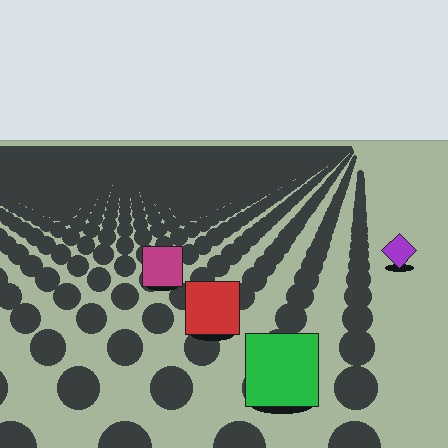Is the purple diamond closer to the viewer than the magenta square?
No. The magenta square is closer — you can tell from the texture gradient: the ground texture is coarser near it.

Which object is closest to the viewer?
The green square is closest. The texture marks near it are larger and more spread out.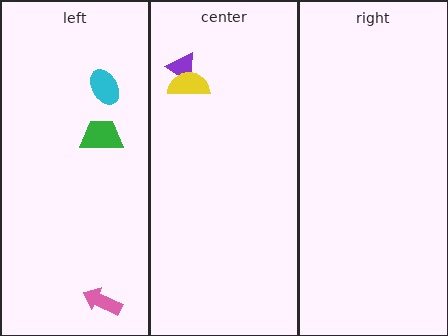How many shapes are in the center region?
2.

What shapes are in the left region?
The cyan ellipse, the pink arrow, the green trapezoid.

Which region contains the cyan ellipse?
The left region.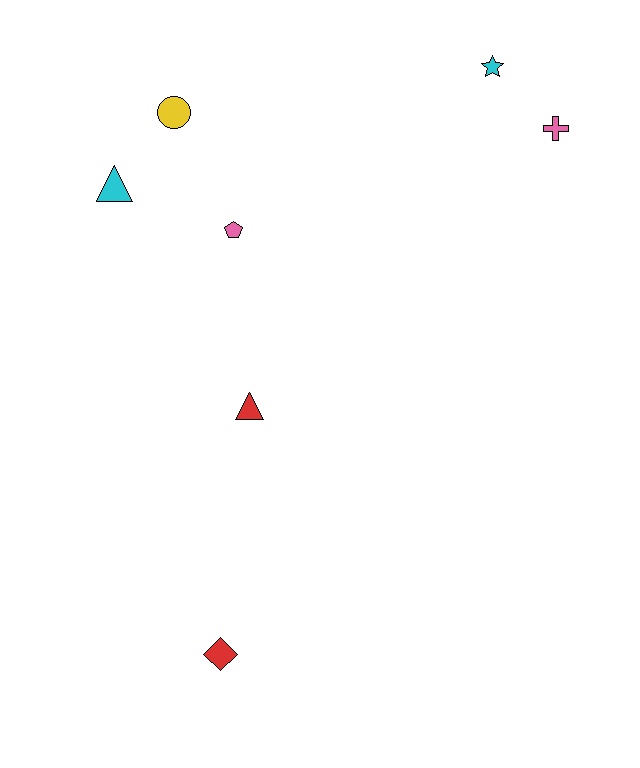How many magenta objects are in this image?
There are no magenta objects.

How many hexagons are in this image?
There are no hexagons.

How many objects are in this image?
There are 7 objects.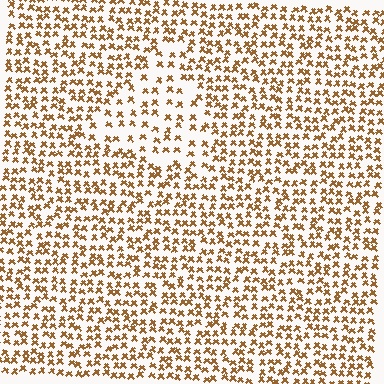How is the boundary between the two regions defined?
The boundary is defined by a change in element density (approximately 1.8x ratio). All elements are the same color, size, and shape.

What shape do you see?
I see a triangle.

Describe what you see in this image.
The image contains small brown elements arranged at two different densities. A triangle-shaped region is visible where the elements are less densely packed than the surrounding area.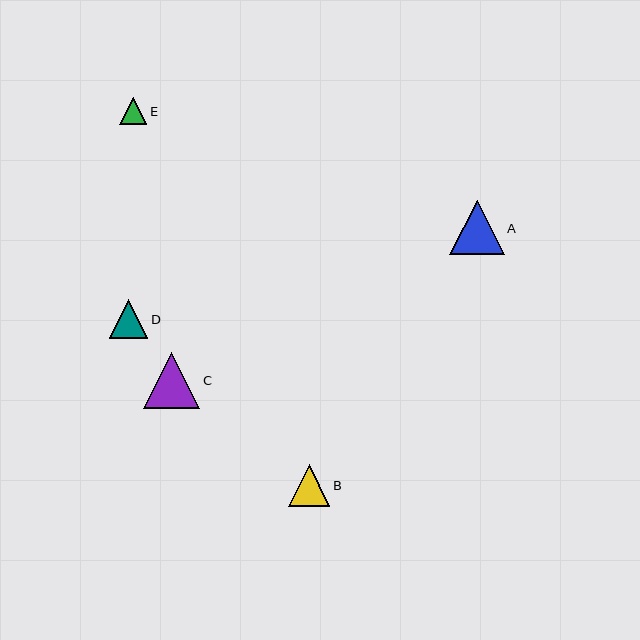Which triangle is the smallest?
Triangle E is the smallest with a size of approximately 28 pixels.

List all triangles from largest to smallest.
From largest to smallest: C, A, B, D, E.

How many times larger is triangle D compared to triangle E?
Triangle D is approximately 1.4 times the size of triangle E.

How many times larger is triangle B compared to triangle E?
Triangle B is approximately 1.5 times the size of triangle E.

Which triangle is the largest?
Triangle C is the largest with a size of approximately 56 pixels.